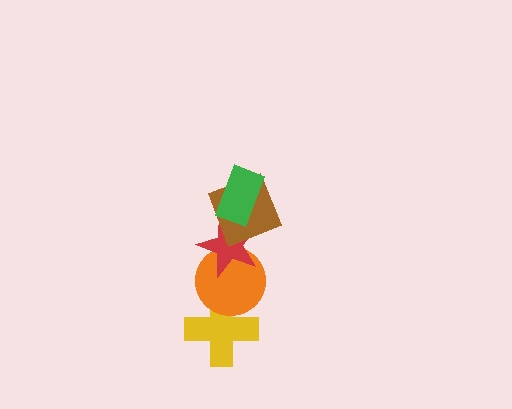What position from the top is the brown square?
The brown square is 2nd from the top.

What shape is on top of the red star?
The brown square is on top of the red star.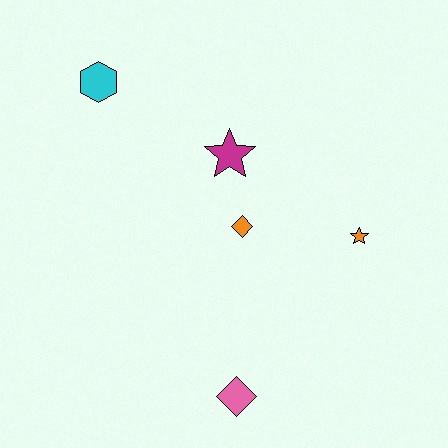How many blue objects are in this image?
There are no blue objects.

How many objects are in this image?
There are 5 objects.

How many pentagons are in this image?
There are no pentagons.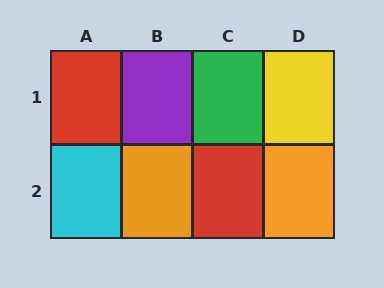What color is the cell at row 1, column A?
Red.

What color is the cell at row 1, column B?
Purple.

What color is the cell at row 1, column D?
Yellow.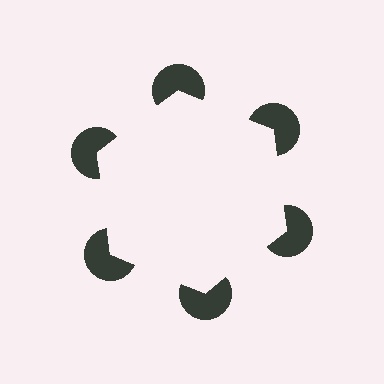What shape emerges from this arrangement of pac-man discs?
An illusory hexagon — its edges are inferred from the aligned wedge cuts in the pac-man discs, not physically drawn.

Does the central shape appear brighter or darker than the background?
It typically appears slightly brighter than the background, even though no actual brightness change is drawn.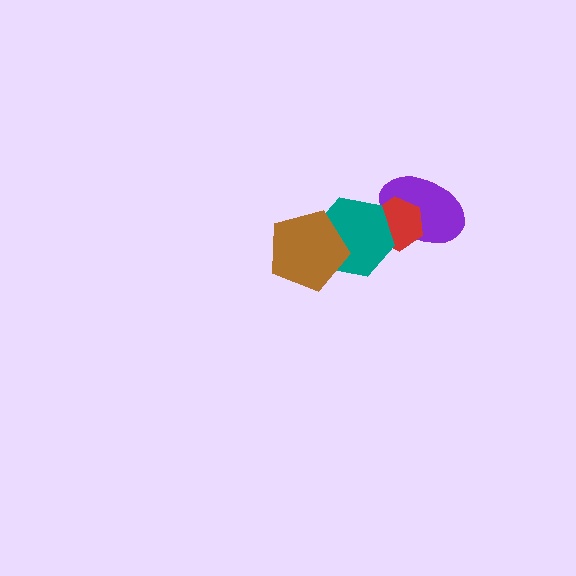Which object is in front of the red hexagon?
The teal hexagon is in front of the red hexagon.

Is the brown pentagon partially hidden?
No, no other shape covers it.